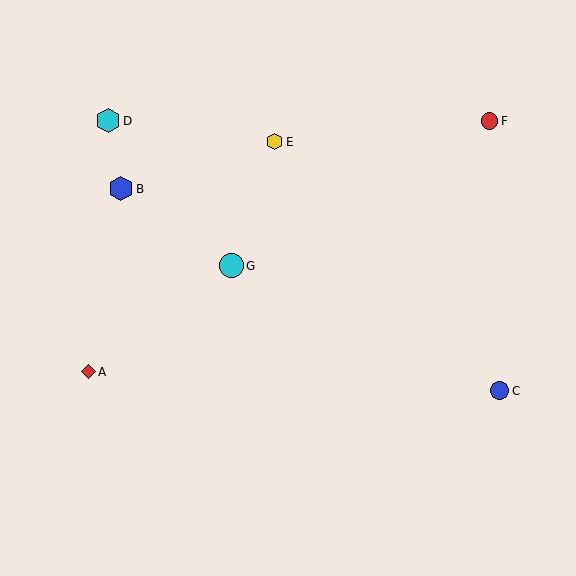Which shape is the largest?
The cyan circle (labeled G) is the largest.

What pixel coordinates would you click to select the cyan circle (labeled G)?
Click at (231, 266) to select the cyan circle G.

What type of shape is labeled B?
Shape B is a blue hexagon.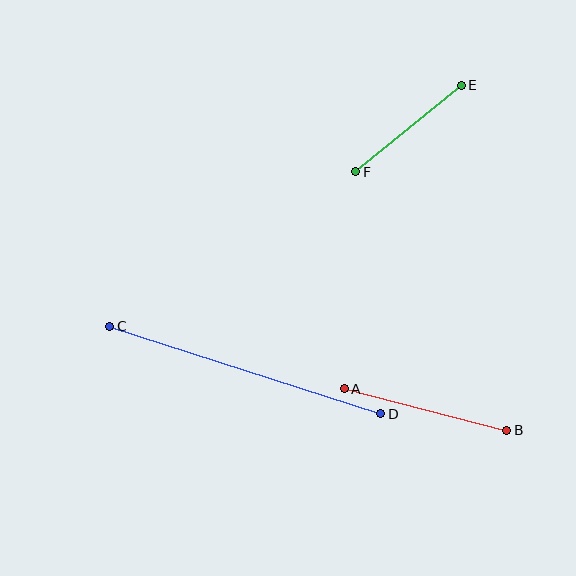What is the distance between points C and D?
The distance is approximately 284 pixels.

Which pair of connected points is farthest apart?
Points C and D are farthest apart.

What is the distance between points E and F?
The distance is approximately 136 pixels.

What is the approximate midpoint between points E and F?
The midpoint is at approximately (408, 129) pixels.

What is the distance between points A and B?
The distance is approximately 168 pixels.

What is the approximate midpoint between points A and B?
The midpoint is at approximately (425, 409) pixels.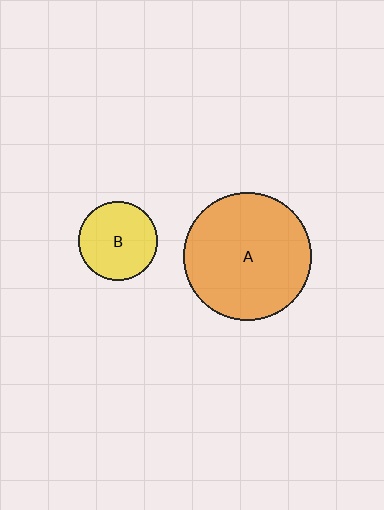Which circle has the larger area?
Circle A (orange).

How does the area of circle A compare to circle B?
Approximately 2.6 times.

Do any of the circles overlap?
No, none of the circles overlap.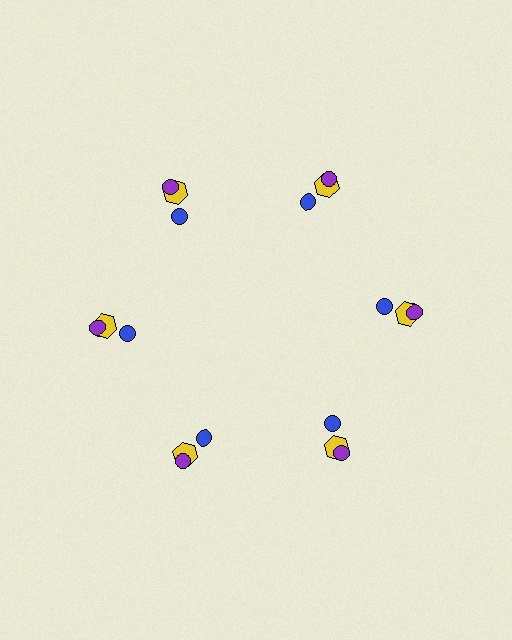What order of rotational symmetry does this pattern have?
This pattern has 6-fold rotational symmetry.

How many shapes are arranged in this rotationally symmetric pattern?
There are 18 shapes, arranged in 6 groups of 3.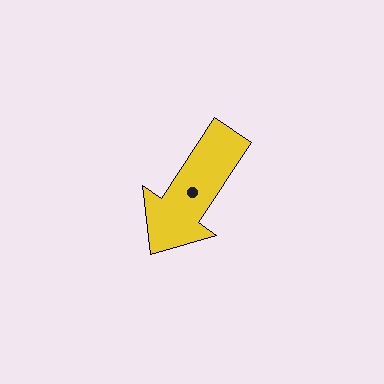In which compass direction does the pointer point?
Southwest.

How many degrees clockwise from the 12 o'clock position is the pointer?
Approximately 214 degrees.